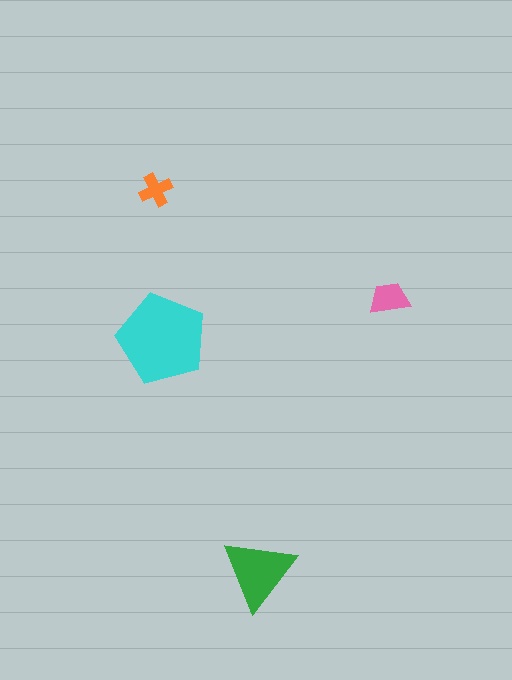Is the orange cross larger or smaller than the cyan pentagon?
Smaller.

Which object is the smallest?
The orange cross.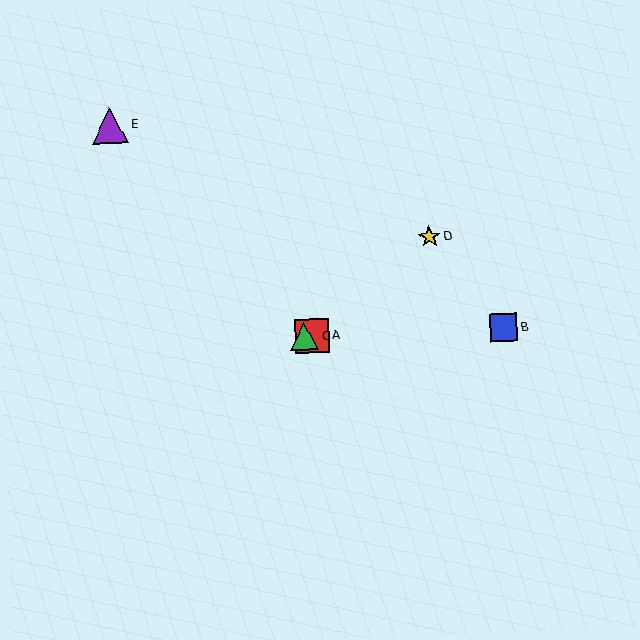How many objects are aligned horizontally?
3 objects (A, B, C) are aligned horizontally.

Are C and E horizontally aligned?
No, C is at y≈336 and E is at y≈125.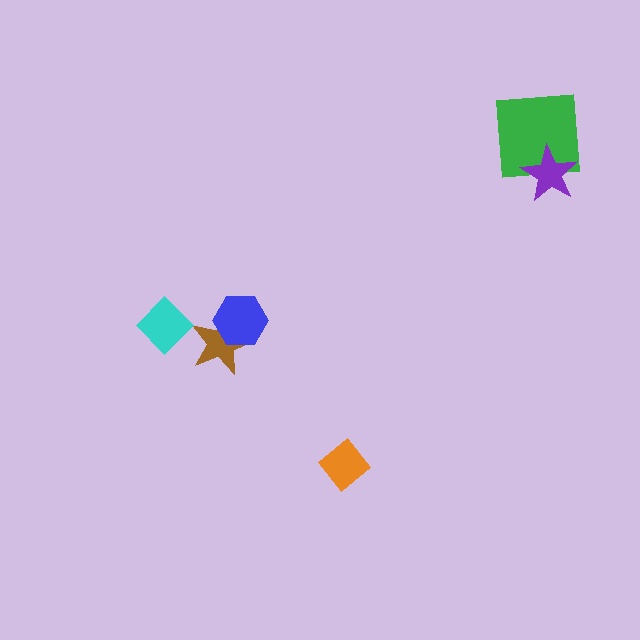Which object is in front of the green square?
The purple star is in front of the green square.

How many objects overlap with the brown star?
1 object overlaps with the brown star.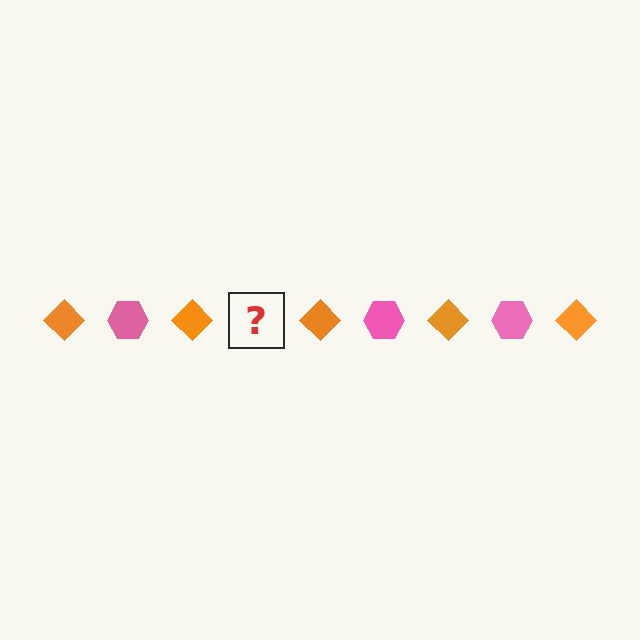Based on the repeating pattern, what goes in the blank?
The blank should be a pink hexagon.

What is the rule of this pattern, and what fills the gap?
The rule is that the pattern alternates between orange diamond and pink hexagon. The gap should be filled with a pink hexagon.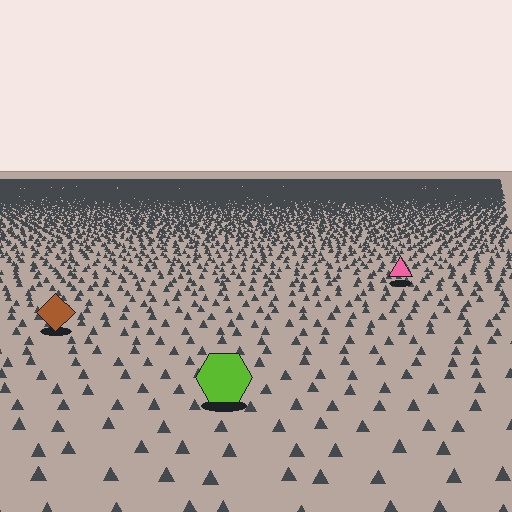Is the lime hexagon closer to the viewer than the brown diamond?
Yes. The lime hexagon is closer — you can tell from the texture gradient: the ground texture is coarser near it.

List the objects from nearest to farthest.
From nearest to farthest: the lime hexagon, the brown diamond, the pink triangle.